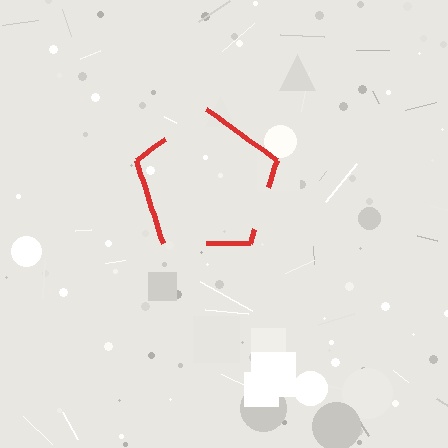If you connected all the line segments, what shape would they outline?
They would outline a pentagon.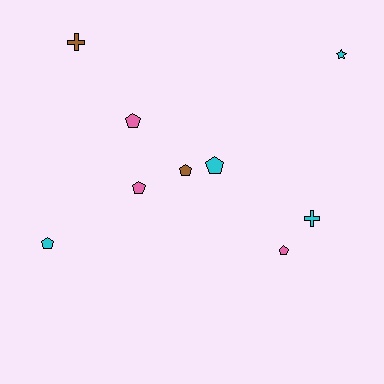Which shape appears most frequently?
Pentagon, with 6 objects.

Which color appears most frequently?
Cyan, with 4 objects.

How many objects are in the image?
There are 9 objects.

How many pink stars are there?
There are no pink stars.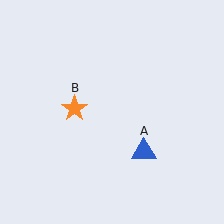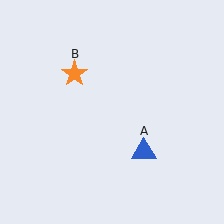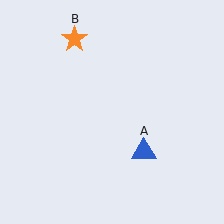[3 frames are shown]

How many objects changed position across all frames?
1 object changed position: orange star (object B).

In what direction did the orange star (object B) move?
The orange star (object B) moved up.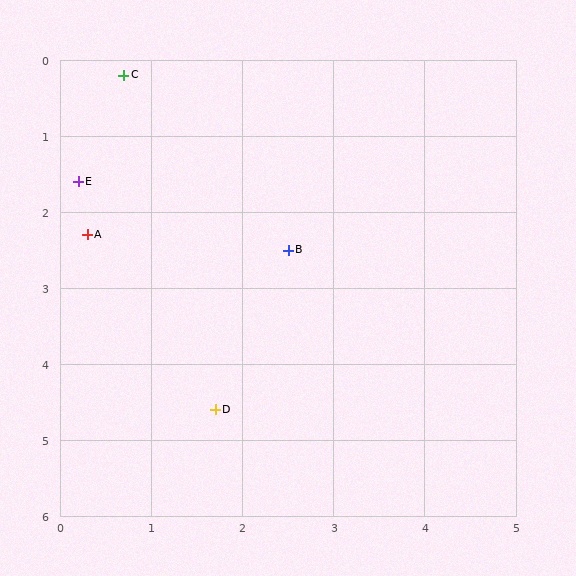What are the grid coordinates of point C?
Point C is at approximately (0.7, 0.2).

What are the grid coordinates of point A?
Point A is at approximately (0.3, 2.3).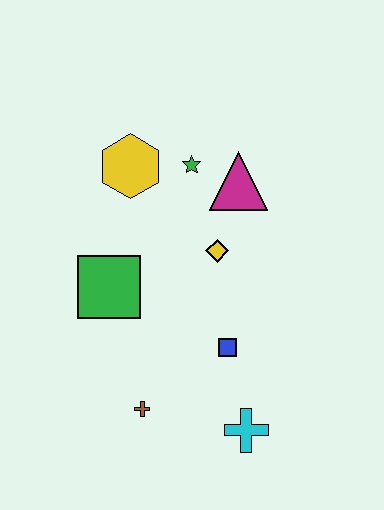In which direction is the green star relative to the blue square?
The green star is above the blue square.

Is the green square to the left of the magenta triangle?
Yes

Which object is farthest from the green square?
The cyan cross is farthest from the green square.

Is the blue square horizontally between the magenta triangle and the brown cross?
Yes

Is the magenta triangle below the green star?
Yes